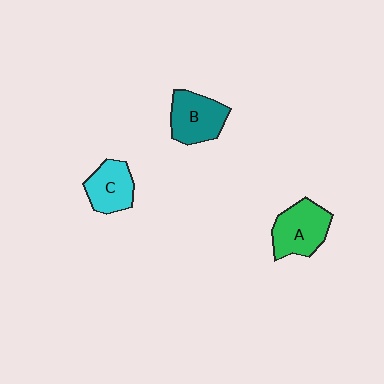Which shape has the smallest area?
Shape C (cyan).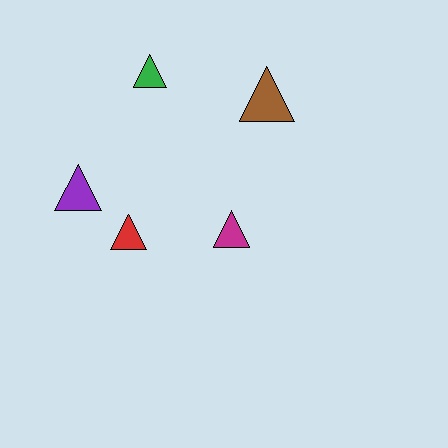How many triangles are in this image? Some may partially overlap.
There are 5 triangles.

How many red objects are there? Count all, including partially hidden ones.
There is 1 red object.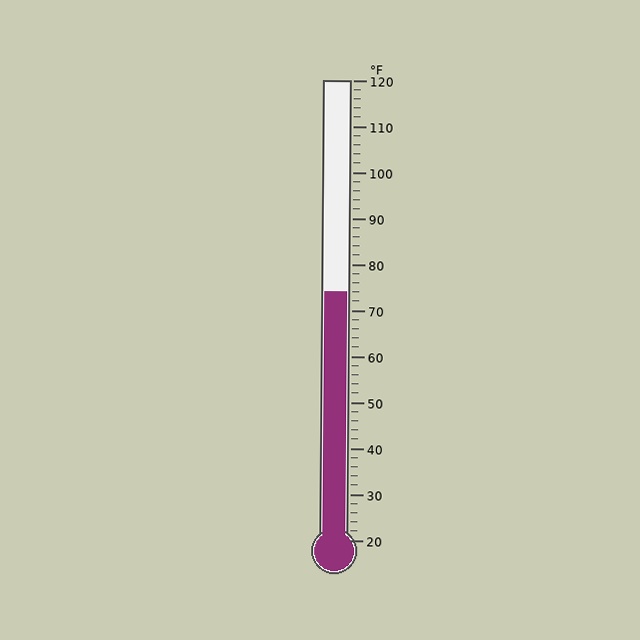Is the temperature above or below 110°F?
The temperature is below 110°F.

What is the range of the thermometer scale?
The thermometer scale ranges from 20°F to 120°F.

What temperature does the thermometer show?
The thermometer shows approximately 74°F.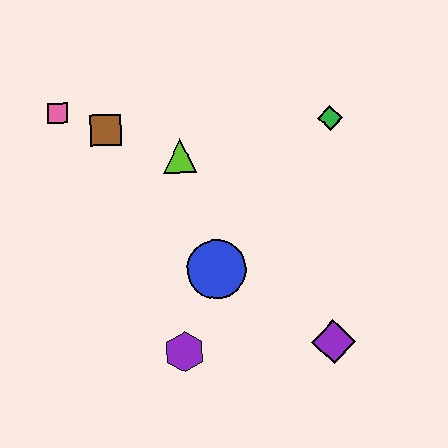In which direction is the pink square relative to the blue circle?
The pink square is above the blue circle.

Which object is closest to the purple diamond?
The blue circle is closest to the purple diamond.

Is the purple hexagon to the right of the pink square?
Yes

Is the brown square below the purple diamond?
No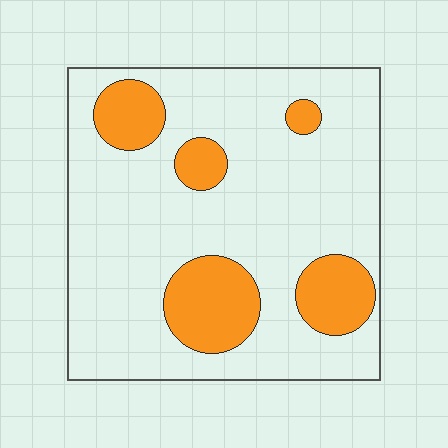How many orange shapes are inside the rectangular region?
5.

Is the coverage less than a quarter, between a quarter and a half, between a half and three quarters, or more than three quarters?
Less than a quarter.